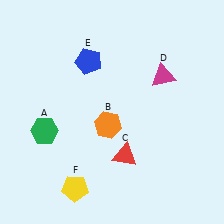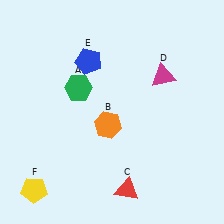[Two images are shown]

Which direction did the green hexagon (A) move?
The green hexagon (A) moved up.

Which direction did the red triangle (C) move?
The red triangle (C) moved down.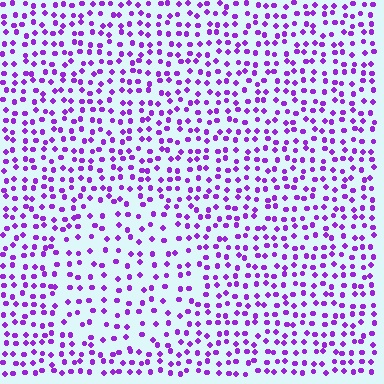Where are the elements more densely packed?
The elements are more densely packed outside the circle boundary.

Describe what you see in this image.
The image contains small purple elements arranged at two different densities. A circle-shaped region is visible where the elements are less densely packed than the surrounding area.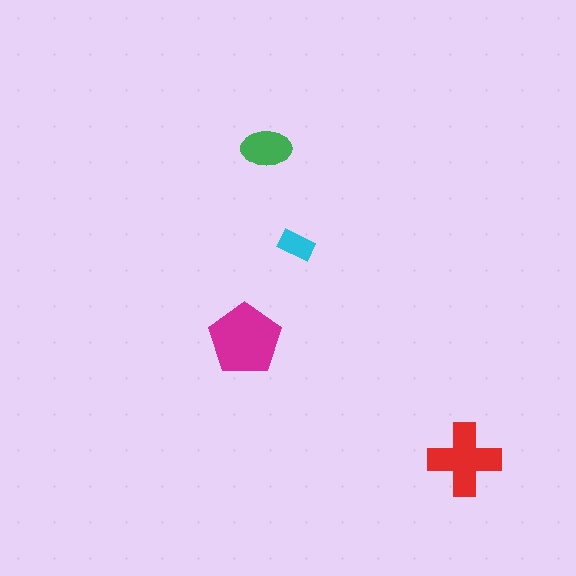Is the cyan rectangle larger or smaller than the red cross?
Smaller.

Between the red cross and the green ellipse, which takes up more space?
The red cross.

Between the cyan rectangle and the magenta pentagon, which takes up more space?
The magenta pentagon.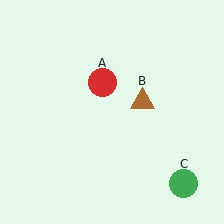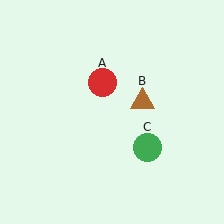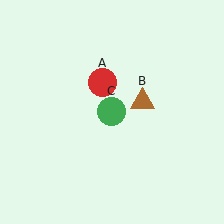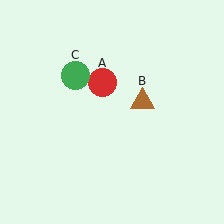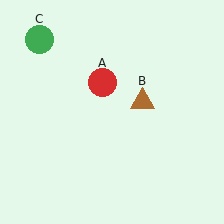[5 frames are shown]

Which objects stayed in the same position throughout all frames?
Red circle (object A) and brown triangle (object B) remained stationary.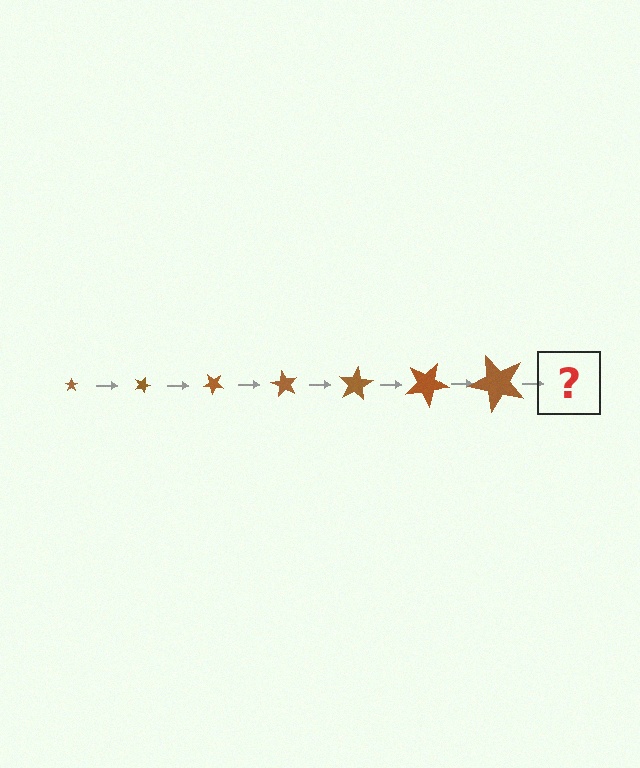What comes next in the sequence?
The next element should be a star, larger than the previous one and rotated 140 degrees from the start.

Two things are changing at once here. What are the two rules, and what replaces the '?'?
The two rules are that the star grows larger each step and it rotates 20 degrees each step. The '?' should be a star, larger than the previous one and rotated 140 degrees from the start.